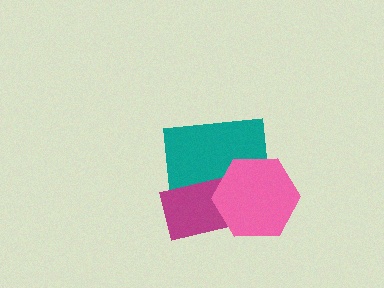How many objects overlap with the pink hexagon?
2 objects overlap with the pink hexagon.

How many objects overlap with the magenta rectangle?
2 objects overlap with the magenta rectangle.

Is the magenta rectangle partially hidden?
Yes, it is partially covered by another shape.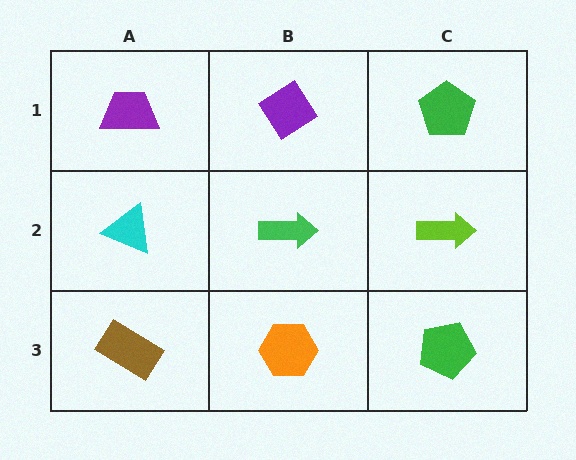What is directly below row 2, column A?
A brown rectangle.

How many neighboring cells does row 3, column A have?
2.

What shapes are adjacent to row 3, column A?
A cyan triangle (row 2, column A), an orange hexagon (row 3, column B).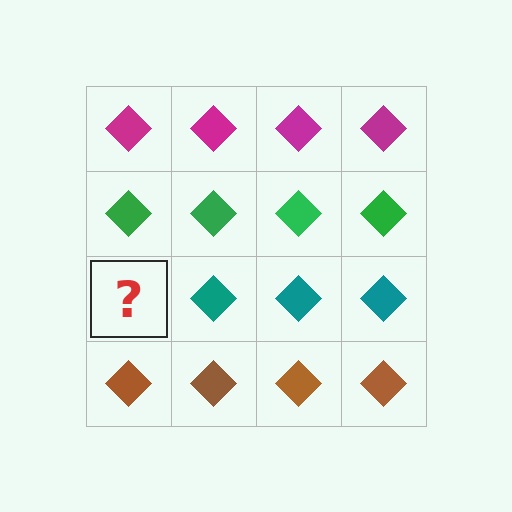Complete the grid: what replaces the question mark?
The question mark should be replaced with a teal diamond.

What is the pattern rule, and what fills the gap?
The rule is that each row has a consistent color. The gap should be filled with a teal diamond.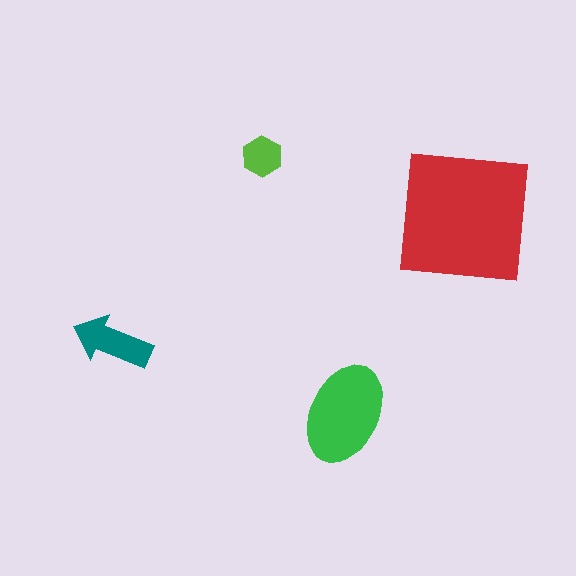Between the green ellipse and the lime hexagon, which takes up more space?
The green ellipse.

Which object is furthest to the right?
The red square is rightmost.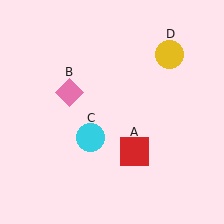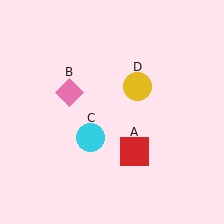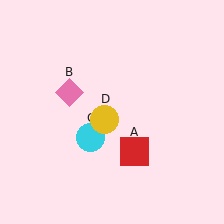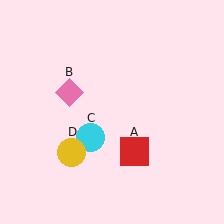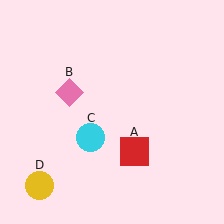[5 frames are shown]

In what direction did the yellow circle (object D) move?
The yellow circle (object D) moved down and to the left.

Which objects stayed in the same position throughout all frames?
Red square (object A) and pink diamond (object B) and cyan circle (object C) remained stationary.